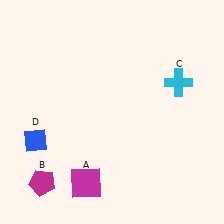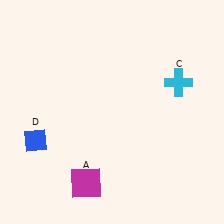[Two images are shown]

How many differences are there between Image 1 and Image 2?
There is 1 difference between the two images.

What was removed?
The magenta pentagon (B) was removed in Image 2.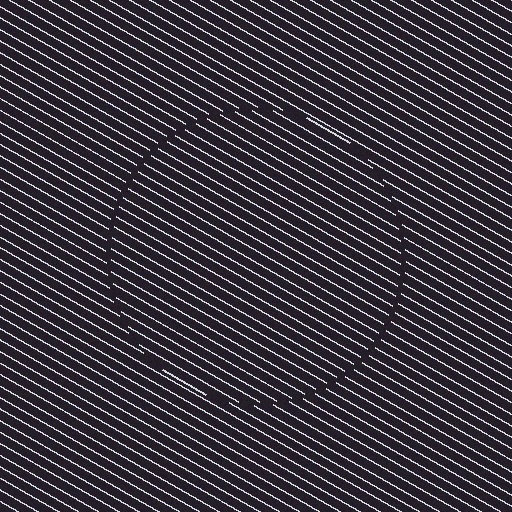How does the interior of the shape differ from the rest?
The interior of the shape contains the same grating, shifted by half a period — the contour is defined by the phase discontinuity where line-ends from the inner and outer gratings abut.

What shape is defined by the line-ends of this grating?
An illusory circle. The interior of the shape contains the same grating, shifted by half a period — the contour is defined by the phase discontinuity where line-ends from the inner and outer gratings abut.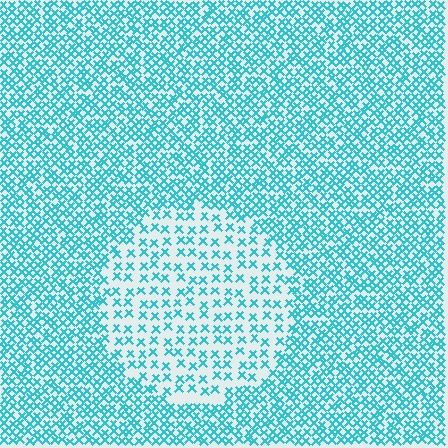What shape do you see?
I see a circle.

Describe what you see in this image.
The image contains small cyan elements arranged at two different densities. A circle-shaped region is visible where the elements are less densely packed than the surrounding area.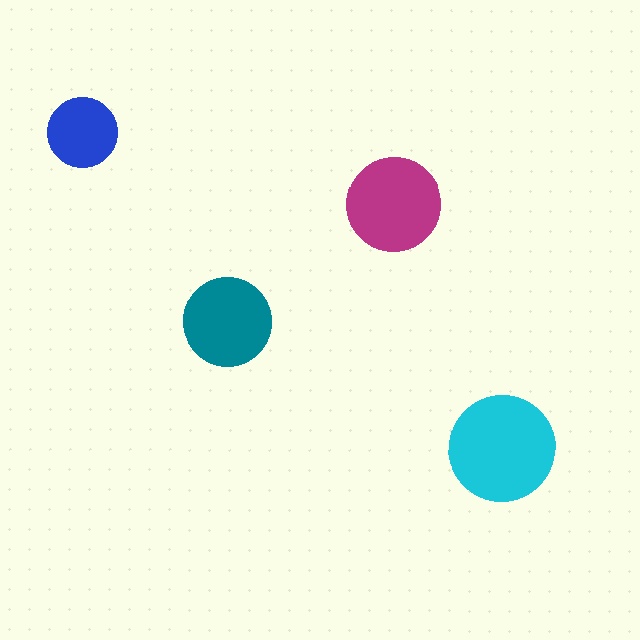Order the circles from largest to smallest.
the cyan one, the magenta one, the teal one, the blue one.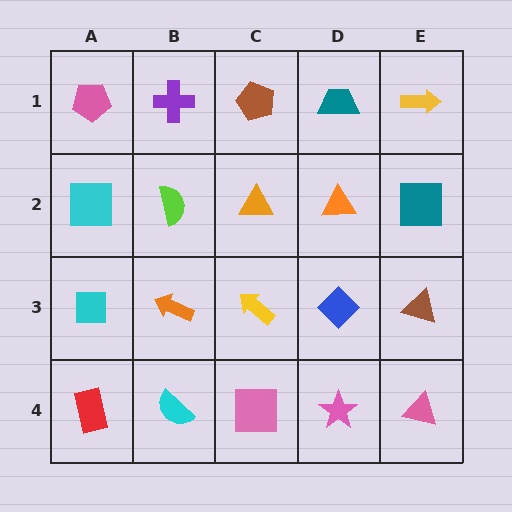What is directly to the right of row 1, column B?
A brown pentagon.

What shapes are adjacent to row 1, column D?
An orange triangle (row 2, column D), a brown pentagon (row 1, column C), a yellow arrow (row 1, column E).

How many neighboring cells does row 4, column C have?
3.